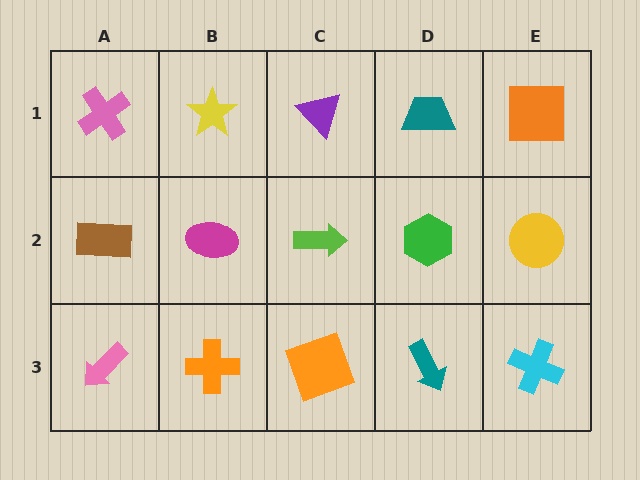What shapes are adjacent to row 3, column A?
A brown rectangle (row 2, column A), an orange cross (row 3, column B).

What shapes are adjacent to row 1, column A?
A brown rectangle (row 2, column A), a yellow star (row 1, column B).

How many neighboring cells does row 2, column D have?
4.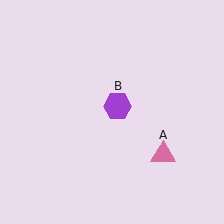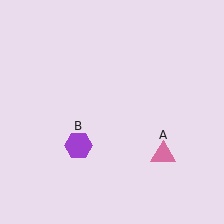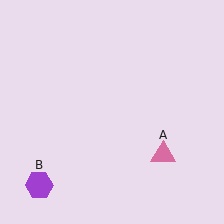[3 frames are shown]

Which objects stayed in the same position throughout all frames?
Pink triangle (object A) remained stationary.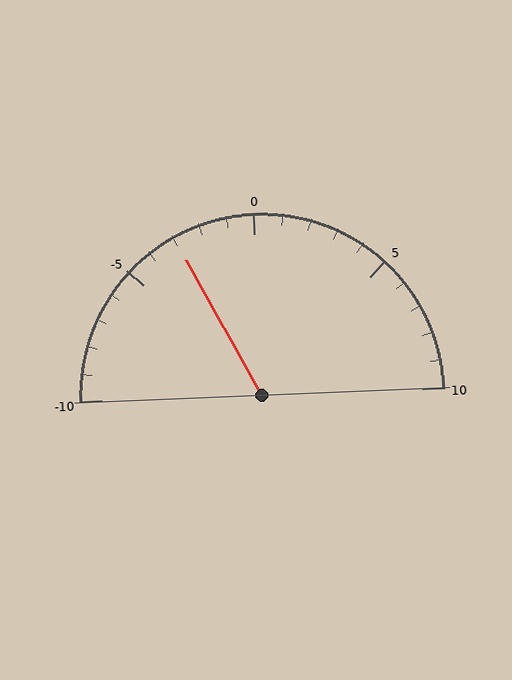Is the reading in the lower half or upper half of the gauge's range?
The reading is in the lower half of the range (-10 to 10).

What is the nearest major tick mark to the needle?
The nearest major tick mark is -5.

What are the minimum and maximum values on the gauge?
The gauge ranges from -10 to 10.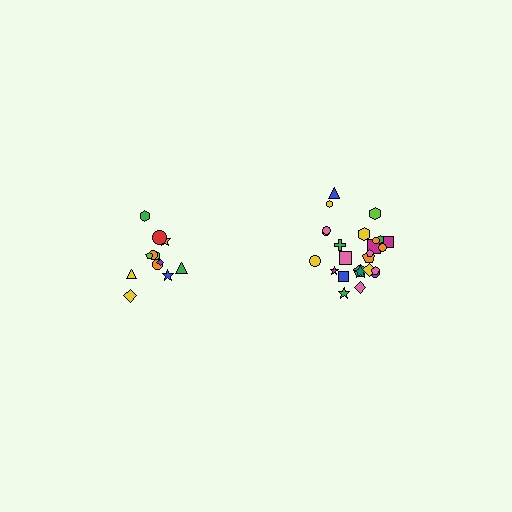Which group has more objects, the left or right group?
The right group.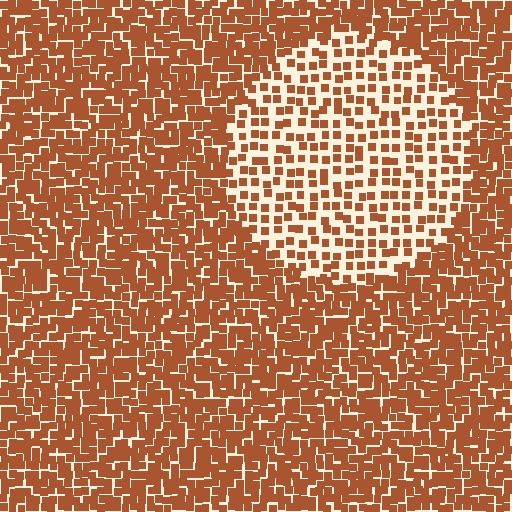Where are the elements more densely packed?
The elements are more densely packed outside the circle boundary.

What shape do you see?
I see a circle.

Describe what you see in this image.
The image contains small brown elements arranged at two different densities. A circle-shaped region is visible where the elements are less densely packed than the surrounding area.